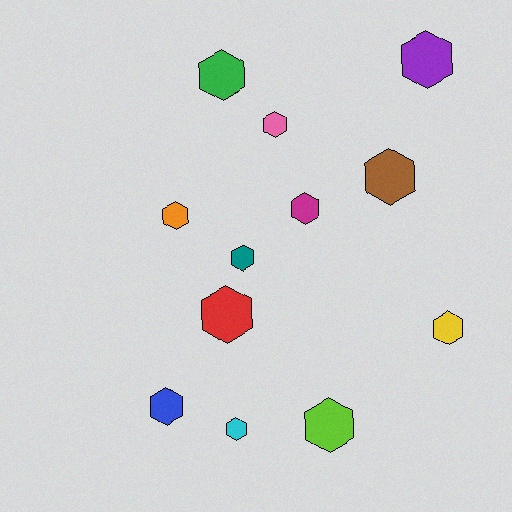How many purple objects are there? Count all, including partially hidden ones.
There is 1 purple object.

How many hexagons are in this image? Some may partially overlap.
There are 12 hexagons.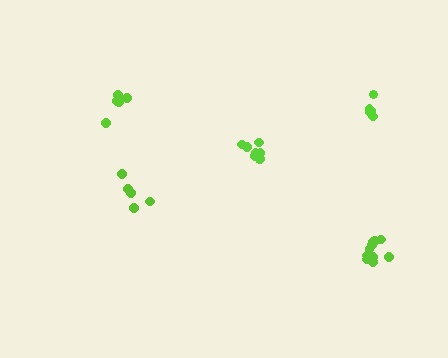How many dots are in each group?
Group 1: 5 dots, Group 2: 5 dots, Group 3: 5 dots, Group 4: 8 dots, Group 5: 10 dots (33 total).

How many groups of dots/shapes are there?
There are 5 groups.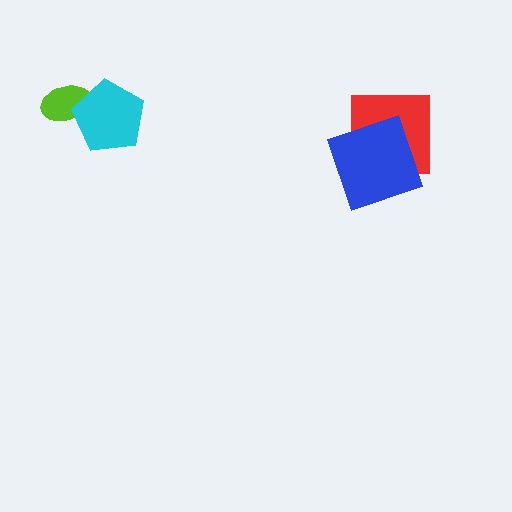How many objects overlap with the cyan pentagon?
1 object overlaps with the cyan pentagon.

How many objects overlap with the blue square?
1 object overlaps with the blue square.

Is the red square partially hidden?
Yes, it is partially covered by another shape.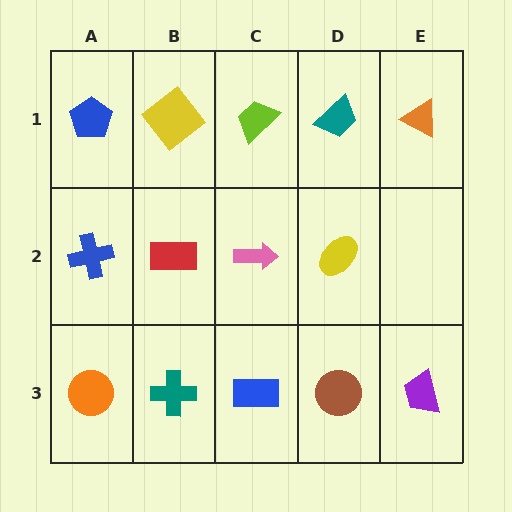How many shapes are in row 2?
4 shapes.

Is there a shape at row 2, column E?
No, that cell is empty.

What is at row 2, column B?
A red rectangle.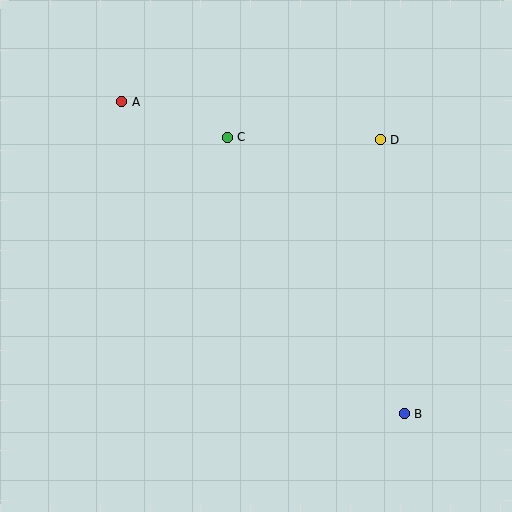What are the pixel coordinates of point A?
Point A is at (122, 102).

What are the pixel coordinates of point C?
Point C is at (227, 137).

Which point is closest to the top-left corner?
Point A is closest to the top-left corner.